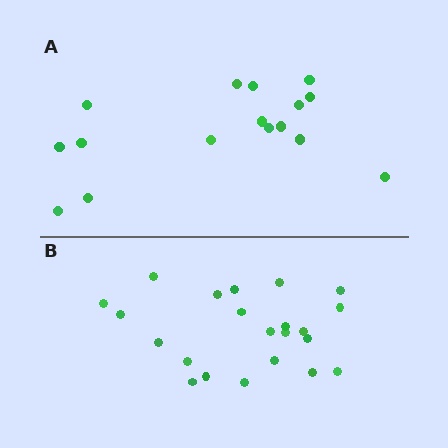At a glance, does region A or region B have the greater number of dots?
Region B (the bottom region) has more dots.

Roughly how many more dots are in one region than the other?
Region B has about 6 more dots than region A.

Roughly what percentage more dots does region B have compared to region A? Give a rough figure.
About 40% more.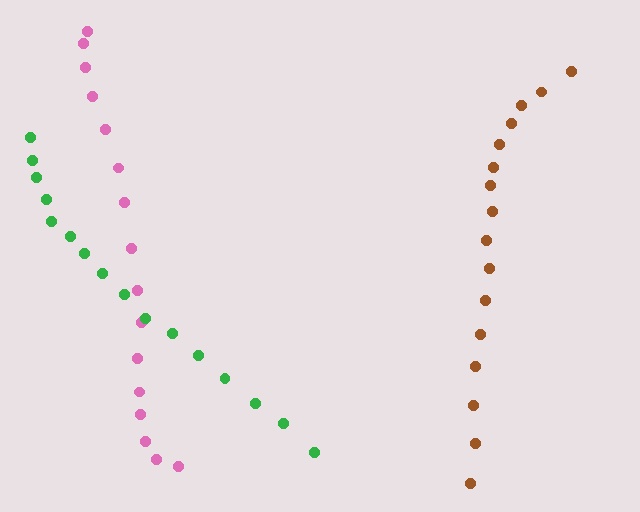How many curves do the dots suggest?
There are 3 distinct paths.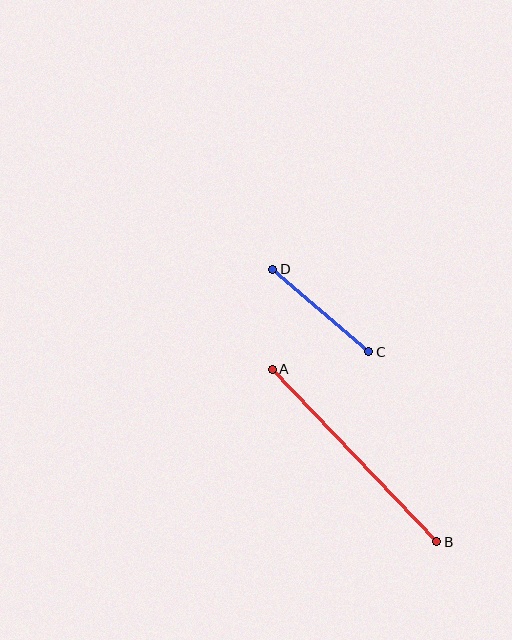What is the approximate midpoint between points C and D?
The midpoint is at approximately (321, 310) pixels.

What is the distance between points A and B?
The distance is approximately 238 pixels.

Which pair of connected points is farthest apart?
Points A and B are farthest apart.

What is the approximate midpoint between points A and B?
The midpoint is at approximately (355, 455) pixels.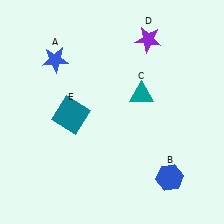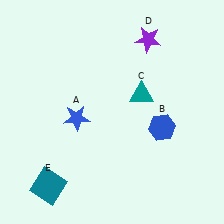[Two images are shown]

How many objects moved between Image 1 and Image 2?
3 objects moved between the two images.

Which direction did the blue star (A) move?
The blue star (A) moved down.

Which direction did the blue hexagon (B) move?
The blue hexagon (B) moved up.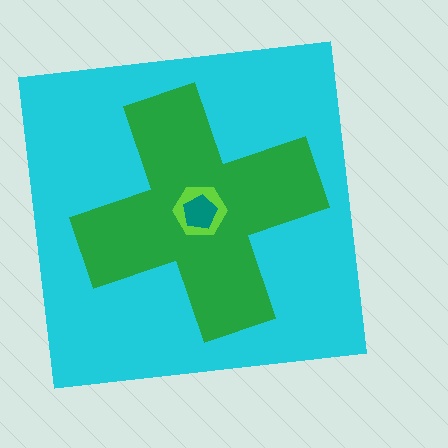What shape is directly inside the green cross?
The lime hexagon.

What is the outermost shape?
The cyan square.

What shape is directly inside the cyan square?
The green cross.